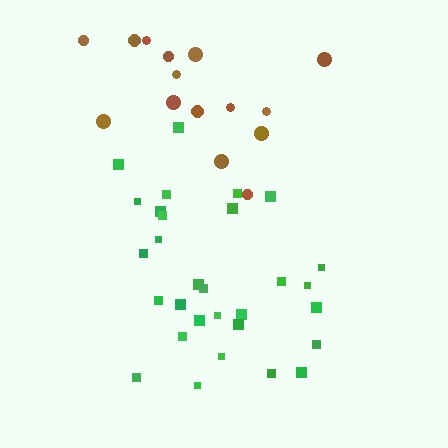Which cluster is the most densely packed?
Green.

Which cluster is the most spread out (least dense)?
Brown.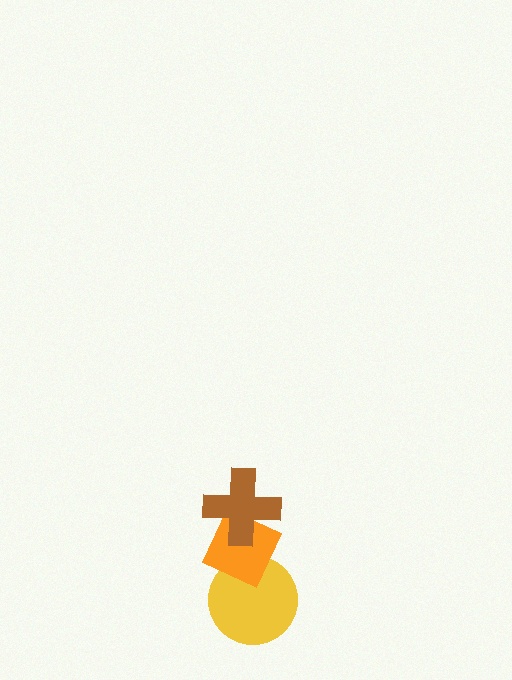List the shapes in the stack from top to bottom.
From top to bottom: the brown cross, the orange diamond, the yellow circle.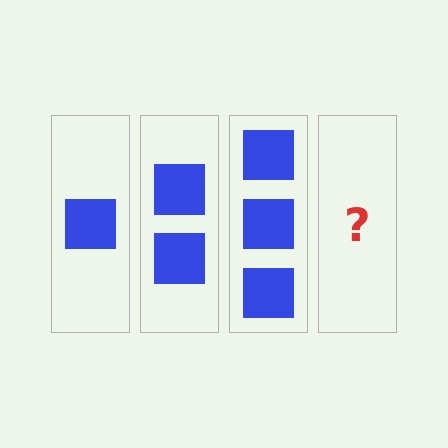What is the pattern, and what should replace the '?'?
The pattern is that each step adds one more square. The '?' should be 4 squares.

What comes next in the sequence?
The next element should be 4 squares.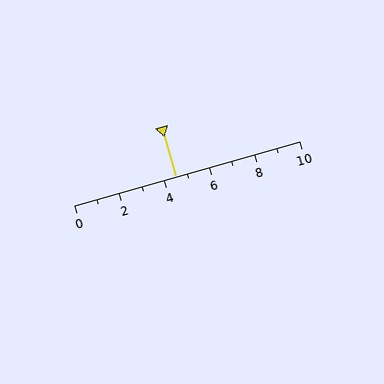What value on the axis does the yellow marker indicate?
The marker indicates approximately 4.5.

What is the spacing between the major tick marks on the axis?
The major ticks are spaced 2 apart.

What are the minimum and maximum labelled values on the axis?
The axis runs from 0 to 10.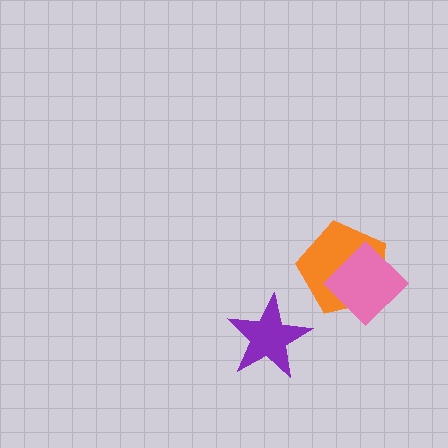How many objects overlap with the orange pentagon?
1 object overlaps with the orange pentagon.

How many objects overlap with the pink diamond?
1 object overlaps with the pink diamond.